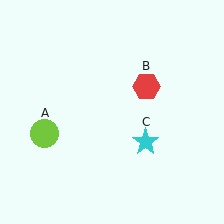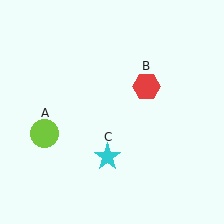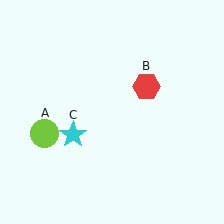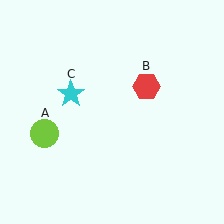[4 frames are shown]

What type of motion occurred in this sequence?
The cyan star (object C) rotated clockwise around the center of the scene.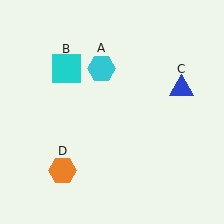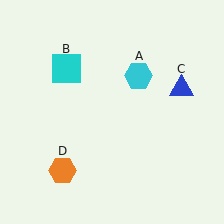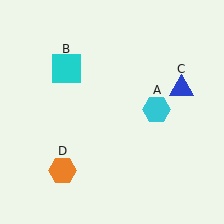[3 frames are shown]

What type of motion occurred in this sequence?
The cyan hexagon (object A) rotated clockwise around the center of the scene.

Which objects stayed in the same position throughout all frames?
Cyan square (object B) and blue triangle (object C) and orange hexagon (object D) remained stationary.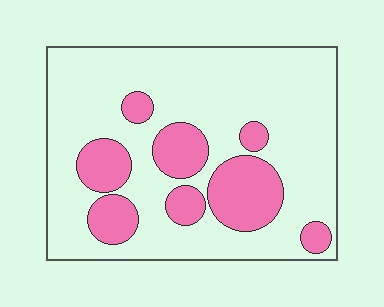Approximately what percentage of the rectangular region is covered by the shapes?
Approximately 25%.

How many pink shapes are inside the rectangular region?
8.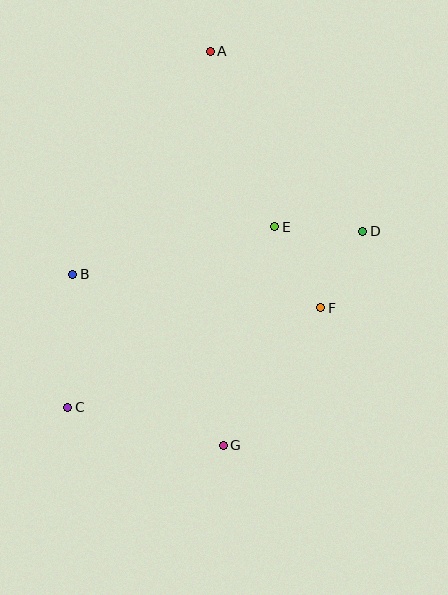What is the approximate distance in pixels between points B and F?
The distance between B and F is approximately 251 pixels.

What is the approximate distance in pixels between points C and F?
The distance between C and F is approximately 272 pixels.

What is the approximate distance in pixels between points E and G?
The distance between E and G is approximately 224 pixels.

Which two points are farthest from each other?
Points A and G are farthest from each other.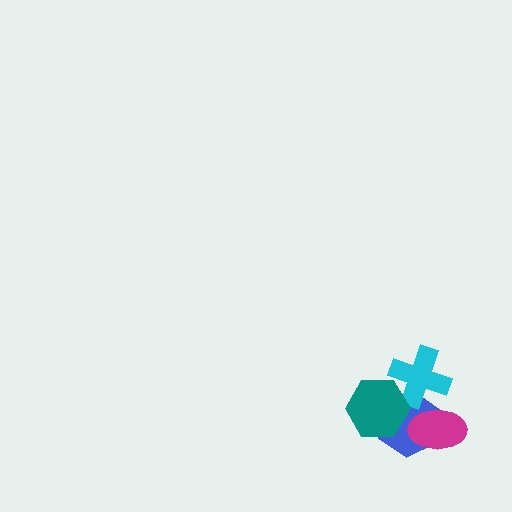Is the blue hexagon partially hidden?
Yes, it is partially covered by another shape.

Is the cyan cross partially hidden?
Yes, it is partially covered by another shape.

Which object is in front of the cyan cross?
The teal hexagon is in front of the cyan cross.